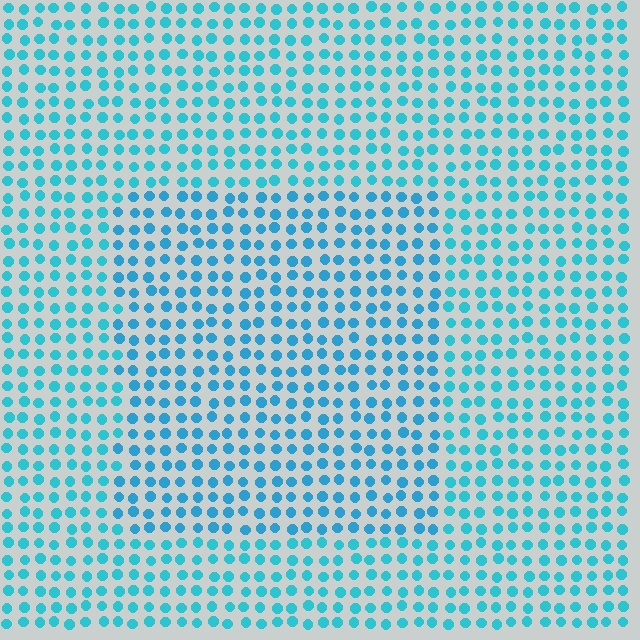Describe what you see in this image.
The image is filled with small cyan elements in a uniform arrangement. A rectangle-shaped region is visible where the elements are tinted to a slightly different hue, forming a subtle color boundary.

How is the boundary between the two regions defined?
The boundary is defined purely by a slight shift in hue (about 14 degrees). Spacing, size, and orientation are identical on both sides.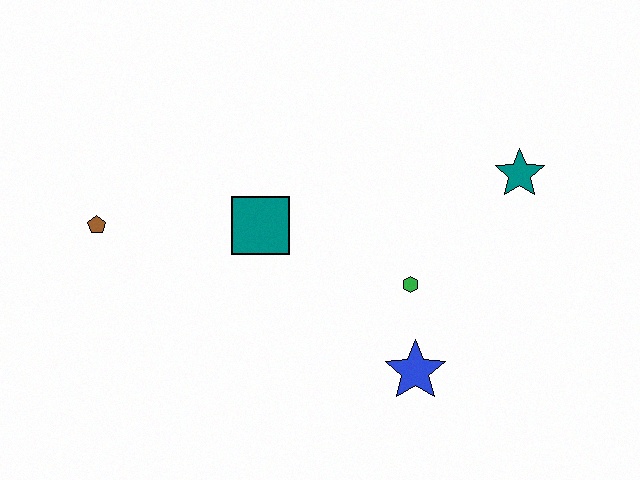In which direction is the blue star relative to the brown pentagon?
The blue star is to the right of the brown pentagon.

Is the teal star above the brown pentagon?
Yes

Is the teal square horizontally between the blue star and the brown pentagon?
Yes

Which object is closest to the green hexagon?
The blue star is closest to the green hexagon.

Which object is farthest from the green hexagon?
The brown pentagon is farthest from the green hexagon.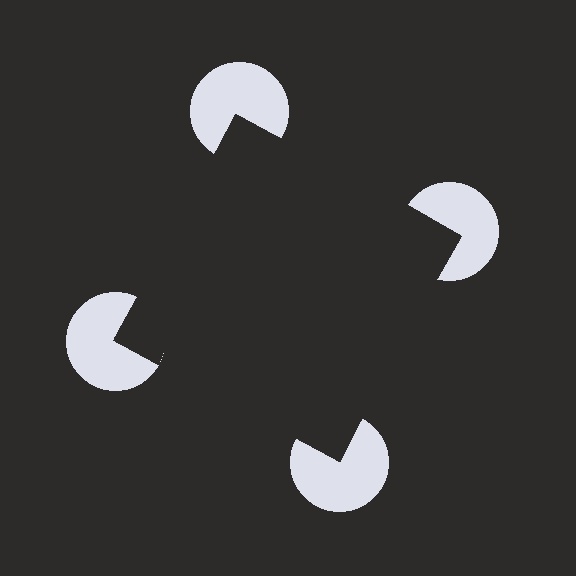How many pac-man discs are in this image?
There are 4 — one at each vertex of the illusory square.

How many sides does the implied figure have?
4 sides.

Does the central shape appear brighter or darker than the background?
It typically appears slightly darker than the background, even though no actual brightness change is drawn.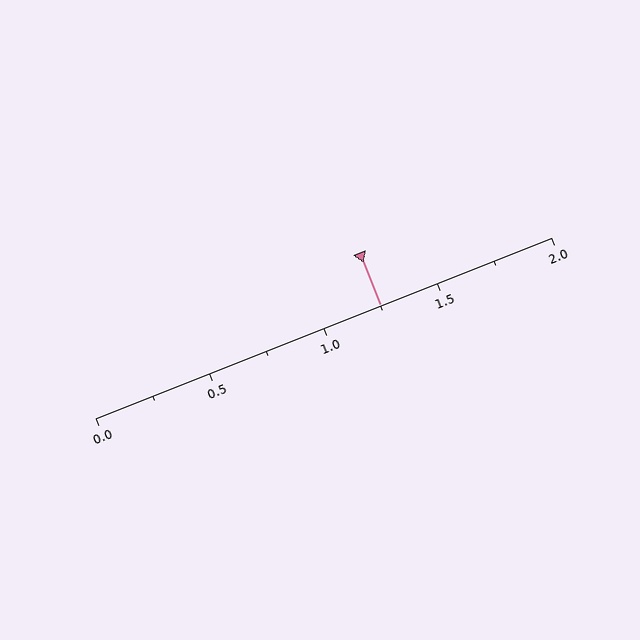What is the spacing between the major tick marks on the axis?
The major ticks are spaced 0.5 apart.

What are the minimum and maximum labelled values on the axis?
The axis runs from 0.0 to 2.0.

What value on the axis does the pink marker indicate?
The marker indicates approximately 1.25.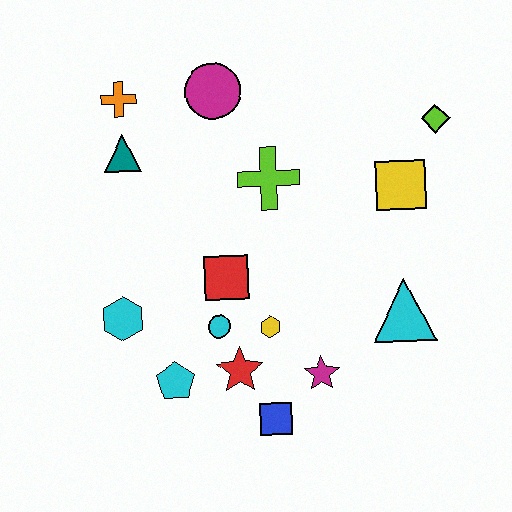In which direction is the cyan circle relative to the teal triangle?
The cyan circle is below the teal triangle.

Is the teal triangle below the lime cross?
No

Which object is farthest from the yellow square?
The cyan hexagon is farthest from the yellow square.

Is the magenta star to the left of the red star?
No